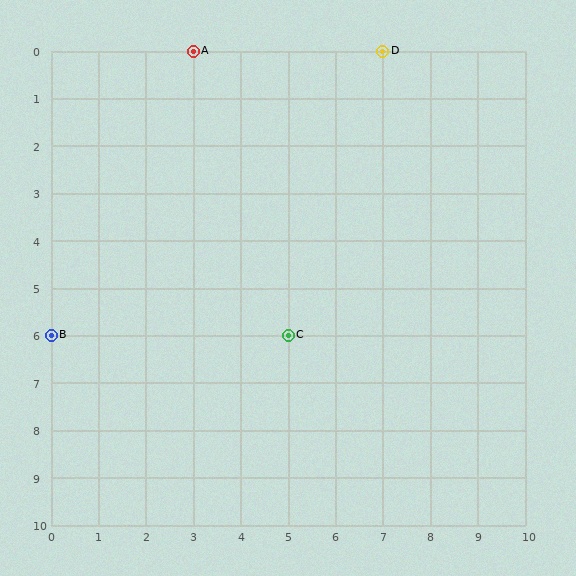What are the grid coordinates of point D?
Point D is at grid coordinates (7, 0).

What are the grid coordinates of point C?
Point C is at grid coordinates (5, 6).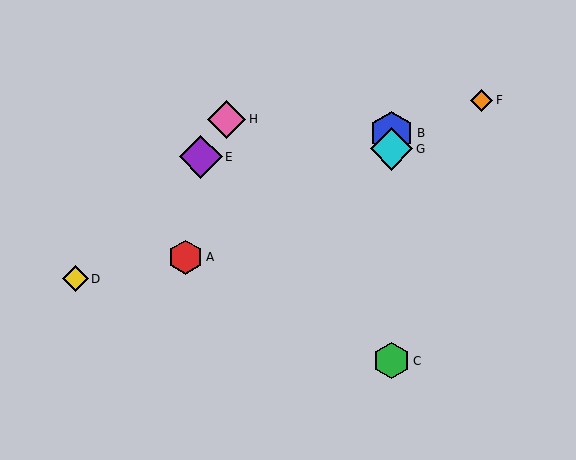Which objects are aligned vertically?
Objects B, C, G are aligned vertically.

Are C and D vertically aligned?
No, C is at x≈392 and D is at x≈75.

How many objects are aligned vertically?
3 objects (B, C, G) are aligned vertically.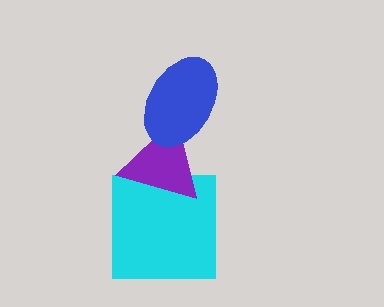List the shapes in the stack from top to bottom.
From top to bottom: the blue ellipse, the purple triangle, the cyan square.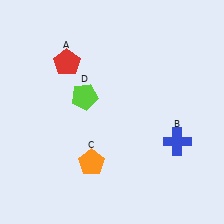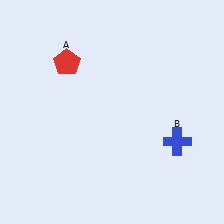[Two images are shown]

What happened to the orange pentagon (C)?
The orange pentagon (C) was removed in Image 2. It was in the bottom-left area of Image 1.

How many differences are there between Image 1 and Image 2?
There are 2 differences between the two images.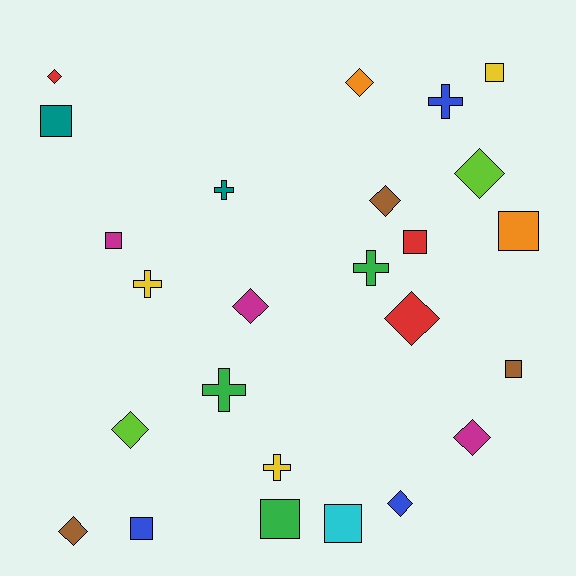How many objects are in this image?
There are 25 objects.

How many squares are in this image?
There are 9 squares.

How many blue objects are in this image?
There are 3 blue objects.